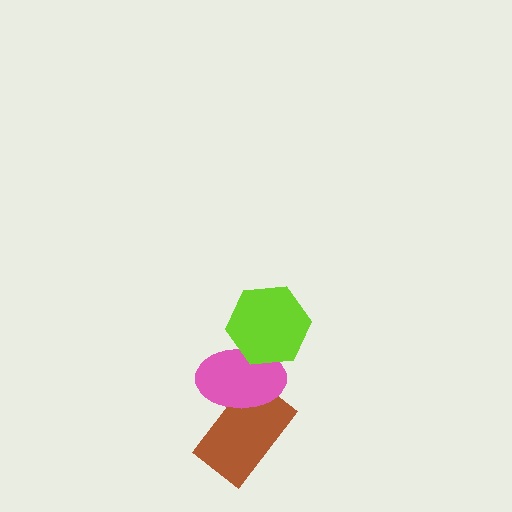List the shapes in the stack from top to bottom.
From top to bottom: the lime hexagon, the pink ellipse, the brown rectangle.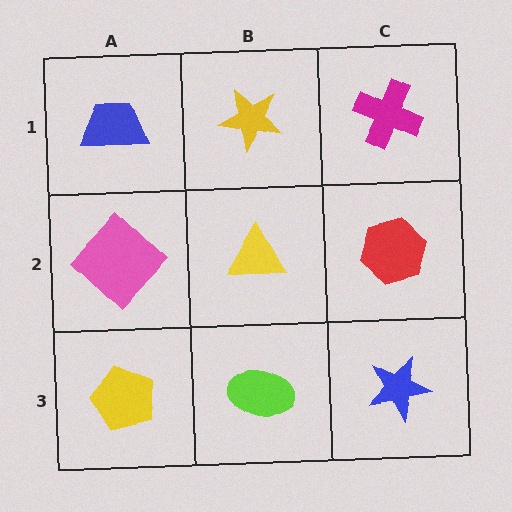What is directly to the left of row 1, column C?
A yellow star.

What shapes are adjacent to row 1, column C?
A red hexagon (row 2, column C), a yellow star (row 1, column B).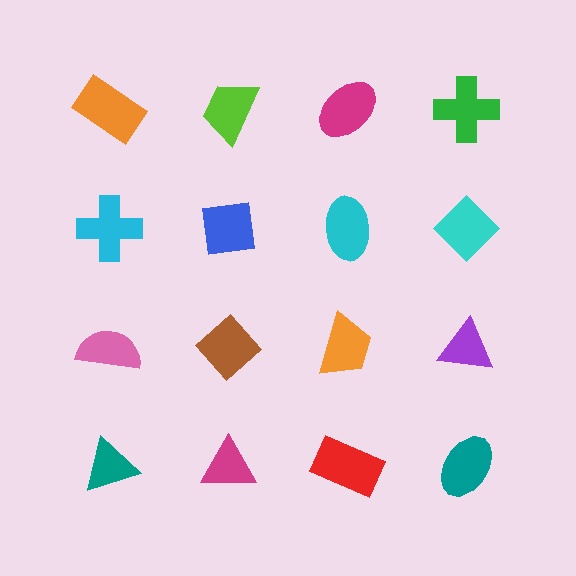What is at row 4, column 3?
A red rectangle.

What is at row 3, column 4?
A purple triangle.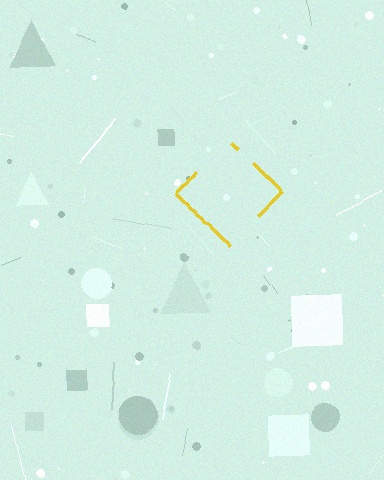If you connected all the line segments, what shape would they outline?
They would outline a diamond.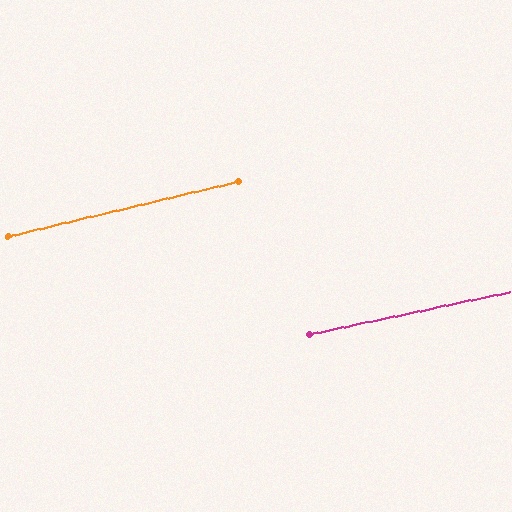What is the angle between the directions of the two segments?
Approximately 1 degree.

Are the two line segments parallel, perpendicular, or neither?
Parallel — their directions differ by only 1.5°.